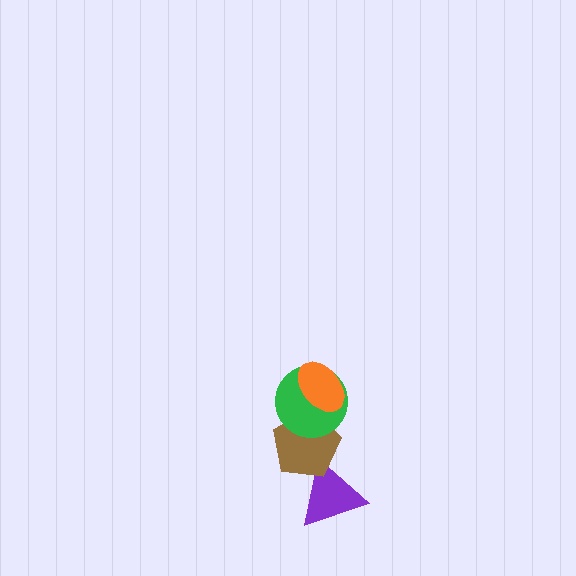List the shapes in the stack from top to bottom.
From top to bottom: the orange ellipse, the green circle, the brown pentagon, the purple triangle.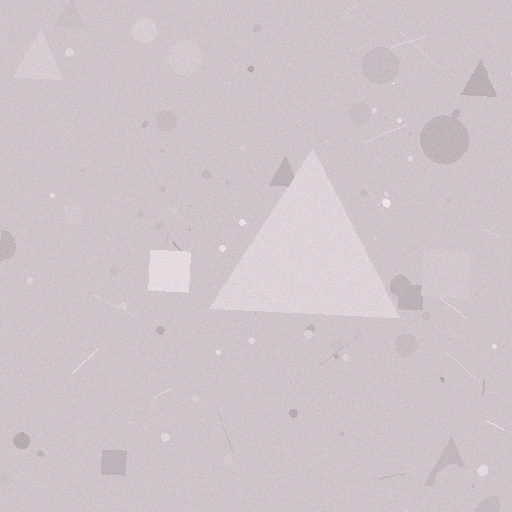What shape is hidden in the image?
A triangle is hidden in the image.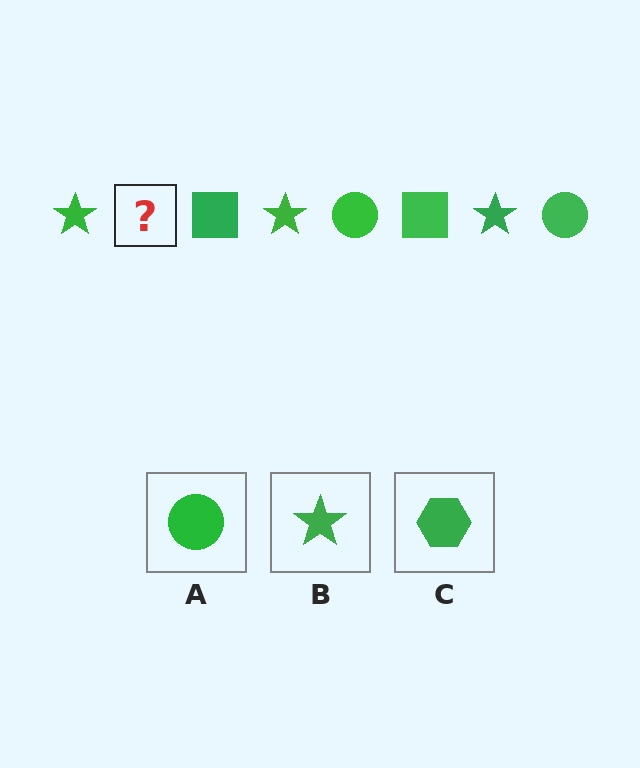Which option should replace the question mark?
Option A.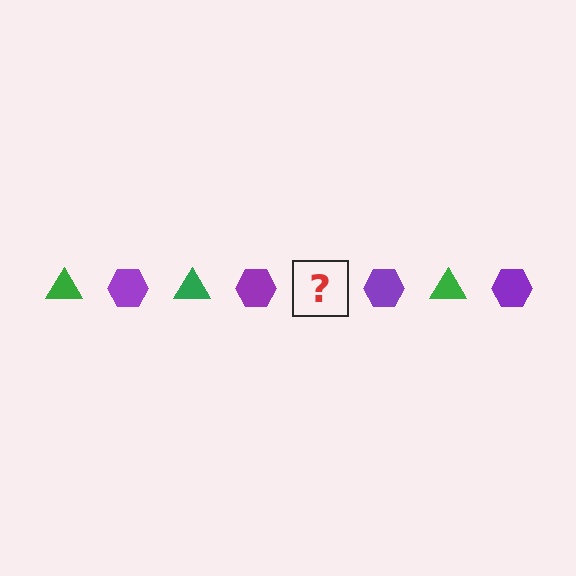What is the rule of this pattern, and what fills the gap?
The rule is that the pattern alternates between green triangle and purple hexagon. The gap should be filled with a green triangle.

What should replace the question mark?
The question mark should be replaced with a green triangle.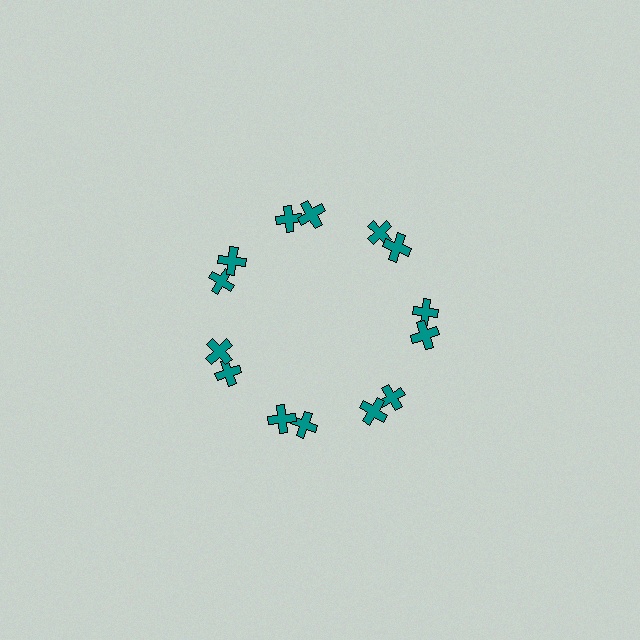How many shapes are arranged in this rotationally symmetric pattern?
There are 14 shapes, arranged in 7 groups of 2.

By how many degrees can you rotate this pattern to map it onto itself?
The pattern maps onto itself every 51 degrees of rotation.